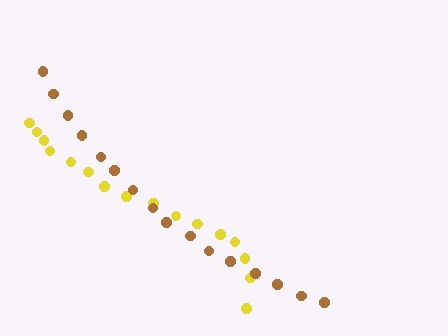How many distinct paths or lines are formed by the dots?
There are 2 distinct paths.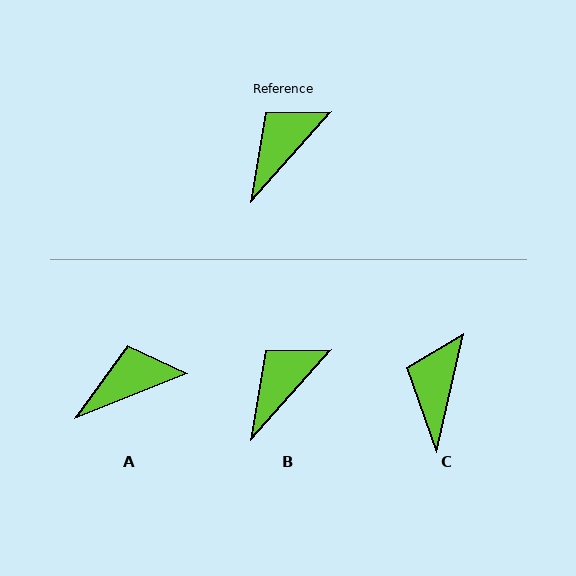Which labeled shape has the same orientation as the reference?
B.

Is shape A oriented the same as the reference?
No, it is off by about 27 degrees.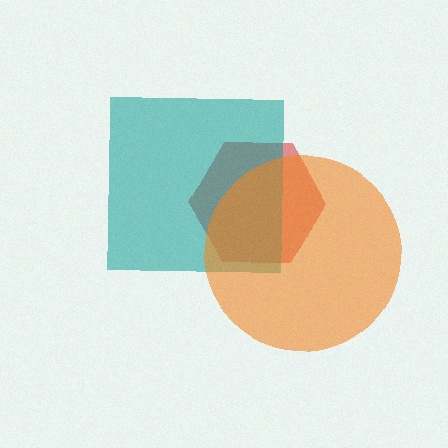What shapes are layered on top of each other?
The layered shapes are: a red hexagon, a teal square, an orange circle.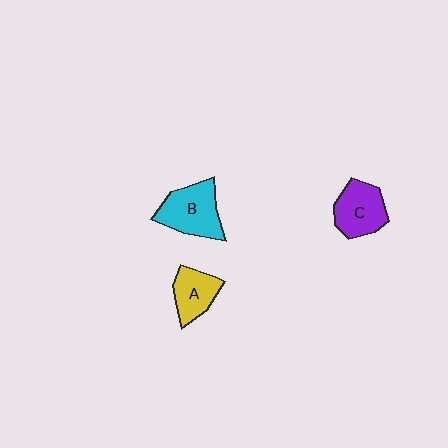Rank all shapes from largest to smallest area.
From largest to smallest: B (cyan), C (purple), A (yellow).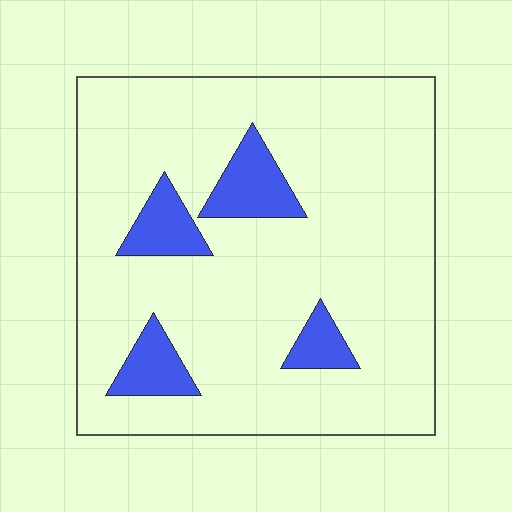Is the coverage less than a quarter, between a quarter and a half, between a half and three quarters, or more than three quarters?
Less than a quarter.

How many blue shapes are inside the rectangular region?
4.